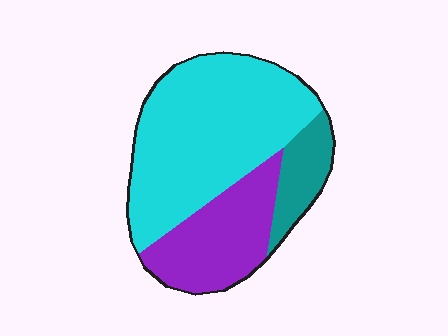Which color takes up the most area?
Cyan, at roughly 60%.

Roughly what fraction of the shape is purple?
Purple covers about 30% of the shape.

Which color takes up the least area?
Teal, at roughly 15%.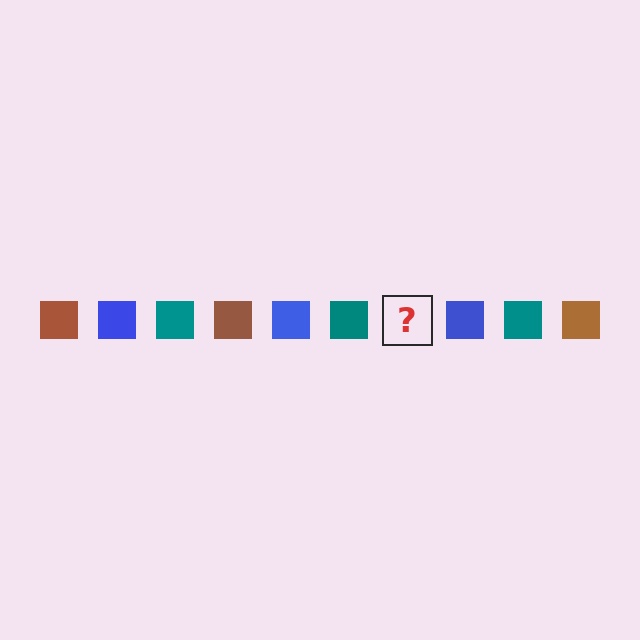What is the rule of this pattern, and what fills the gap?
The rule is that the pattern cycles through brown, blue, teal squares. The gap should be filled with a brown square.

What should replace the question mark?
The question mark should be replaced with a brown square.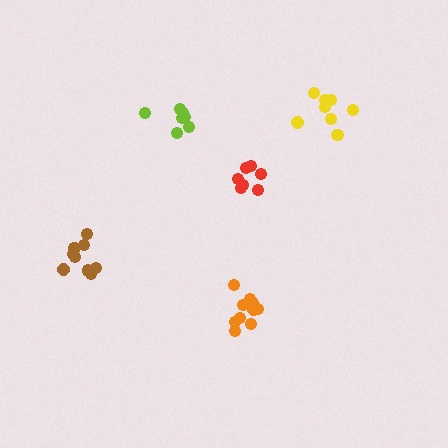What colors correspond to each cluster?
The clusters are colored: orange, brown, red, yellow, lime.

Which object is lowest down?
The orange cluster is bottommost.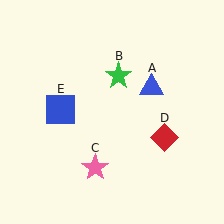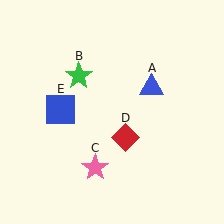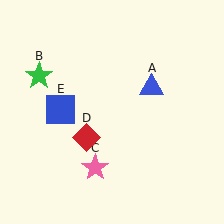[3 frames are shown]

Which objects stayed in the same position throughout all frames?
Blue triangle (object A) and pink star (object C) and blue square (object E) remained stationary.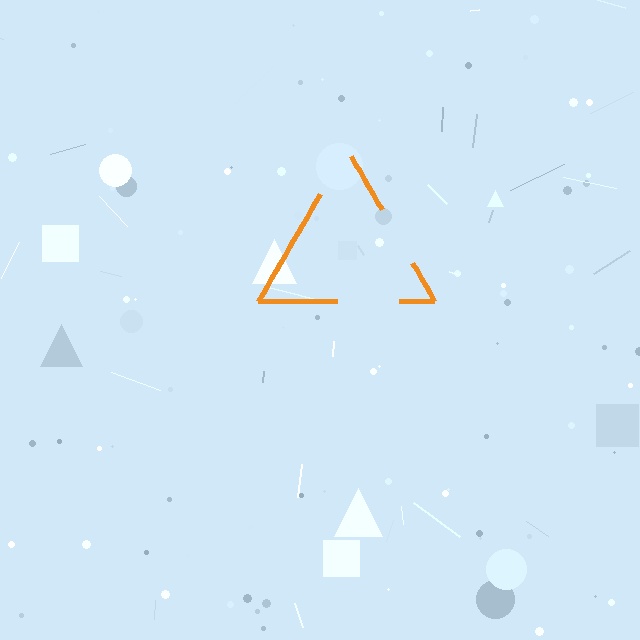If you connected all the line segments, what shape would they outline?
They would outline a triangle.